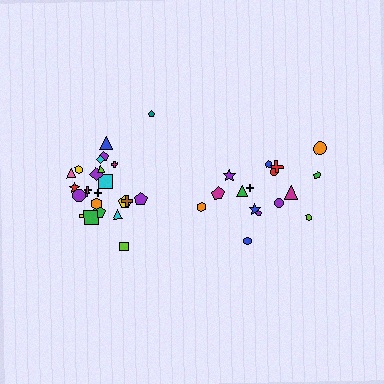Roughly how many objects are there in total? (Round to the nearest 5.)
Roughly 40 objects in total.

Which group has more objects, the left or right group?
The left group.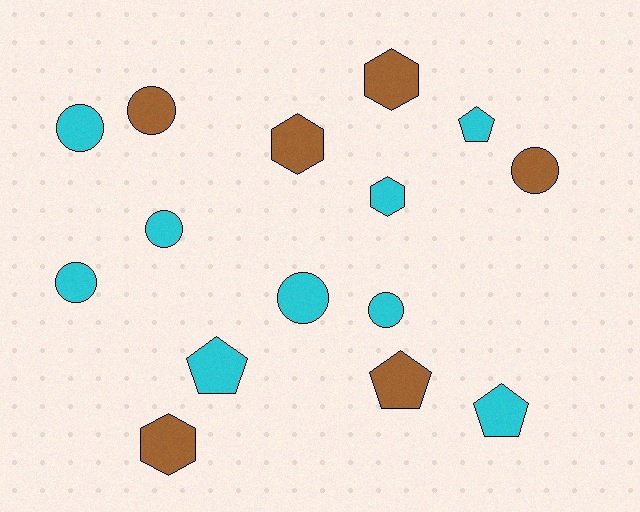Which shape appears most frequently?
Circle, with 7 objects.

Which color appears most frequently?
Cyan, with 9 objects.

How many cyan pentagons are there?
There are 3 cyan pentagons.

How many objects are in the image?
There are 15 objects.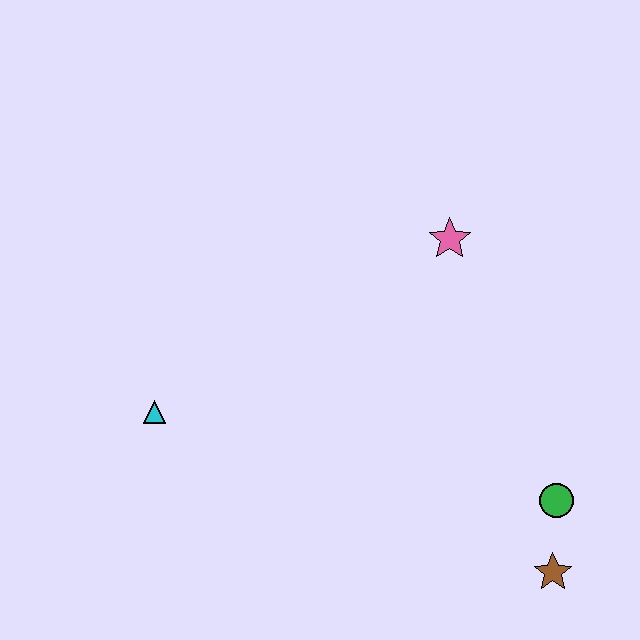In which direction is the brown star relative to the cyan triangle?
The brown star is to the right of the cyan triangle.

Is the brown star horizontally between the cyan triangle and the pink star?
No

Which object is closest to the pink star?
The green circle is closest to the pink star.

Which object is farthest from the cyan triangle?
The brown star is farthest from the cyan triangle.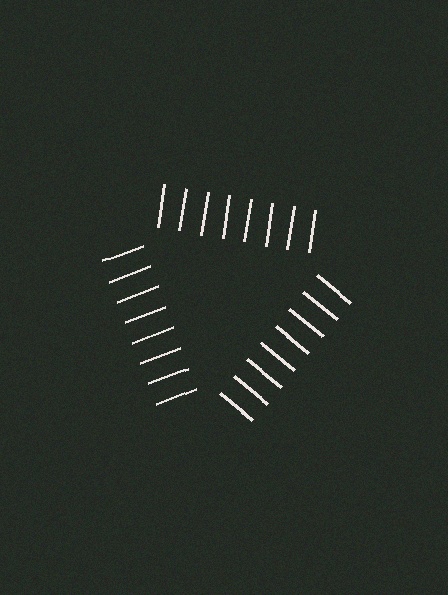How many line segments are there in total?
24 — 8 along each of the 3 edges.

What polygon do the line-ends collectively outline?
An illusory triangle — the line segments terminate on its edges but no continuous stroke is drawn.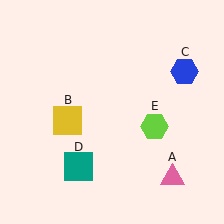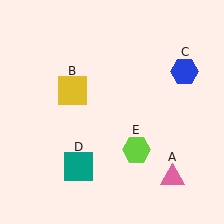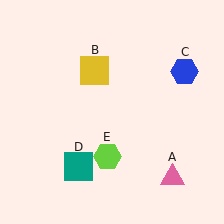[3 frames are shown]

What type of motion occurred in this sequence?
The yellow square (object B), lime hexagon (object E) rotated clockwise around the center of the scene.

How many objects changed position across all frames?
2 objects changed position: yellow square (object B), lime hexagon (object E).